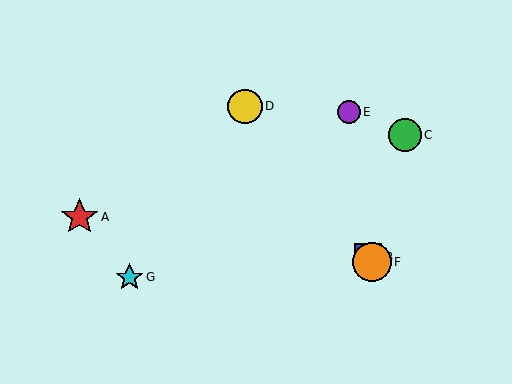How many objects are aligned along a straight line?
3 objects (B, D, F) are aligned along a straight line.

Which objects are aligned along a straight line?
Objects B, D, F are aligned along a straight line.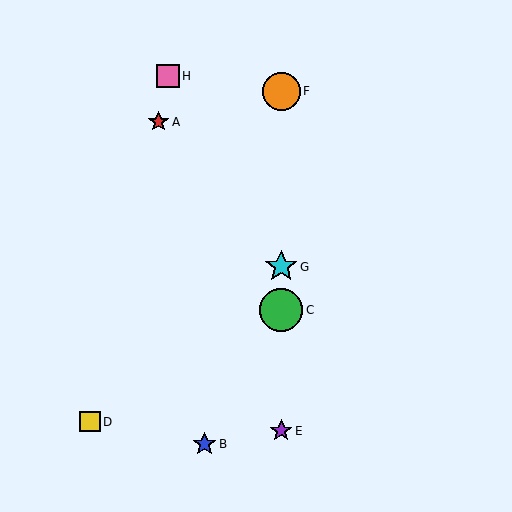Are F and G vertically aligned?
Yes, both are at x≈281.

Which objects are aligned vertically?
Objects C, E, F, G are aligned vertically.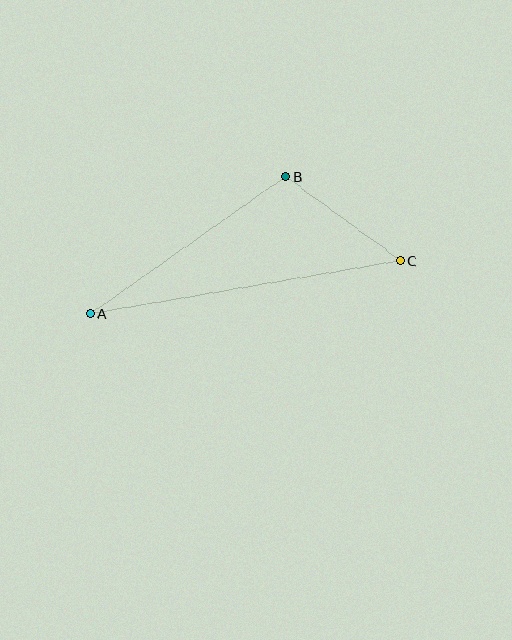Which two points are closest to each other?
Points B and C are closest to each other.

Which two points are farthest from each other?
Points A and C are farthest from each other.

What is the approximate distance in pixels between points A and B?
The distance between A and B is approximately 238 pixels.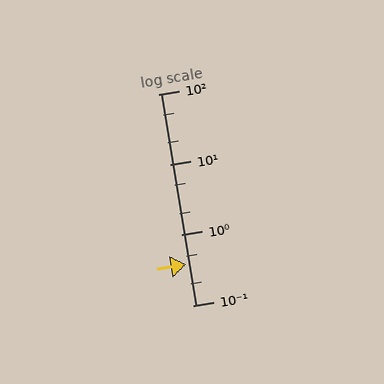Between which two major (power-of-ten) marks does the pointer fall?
The pointer is between 0.1 and 1.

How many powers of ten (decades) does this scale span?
The scale spans 3 decades, from 0.1 to 100.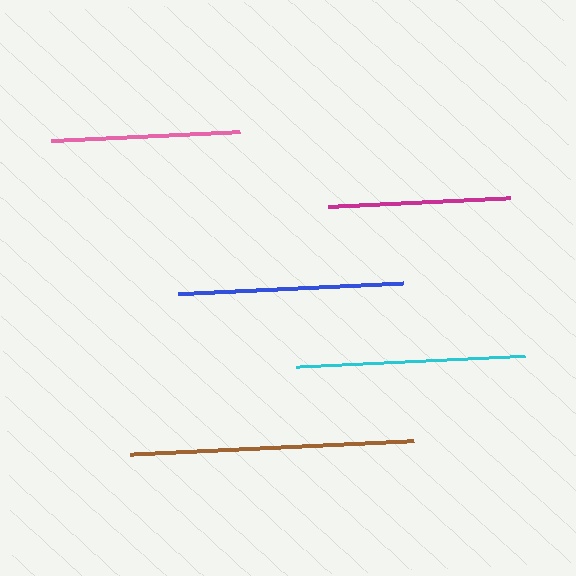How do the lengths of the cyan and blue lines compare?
The cyan and blue lines are approximately the same length.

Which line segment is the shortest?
The magenta line is the shortest at approximately 183 pixels.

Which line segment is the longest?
The brown line is the longest at approximately 284 pixels.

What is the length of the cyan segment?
The cyan segment is approximately 228 pixels long.